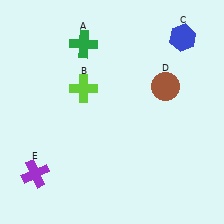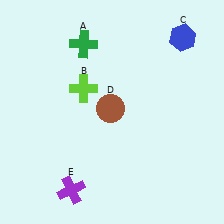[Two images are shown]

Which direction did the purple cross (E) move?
The purple cross (E) moved right.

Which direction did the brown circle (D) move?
The brown circle (D) moved left.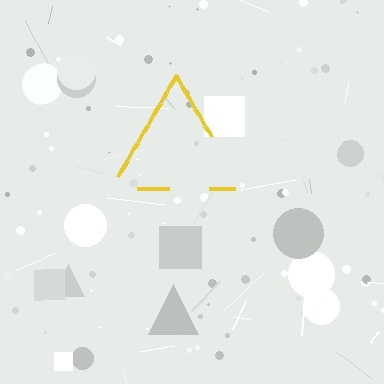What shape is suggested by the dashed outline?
The dashed outline suggests a triangle.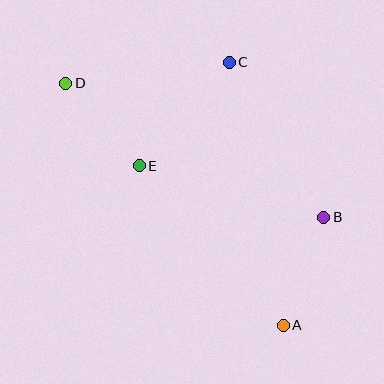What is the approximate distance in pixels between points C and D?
The distance between C and D is approximately 165 pixels.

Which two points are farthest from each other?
Points A and D are farthest from each other.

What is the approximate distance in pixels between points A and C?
The distance between A and C is approximately 269 pixels.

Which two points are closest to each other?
Points D and E are closest to each other.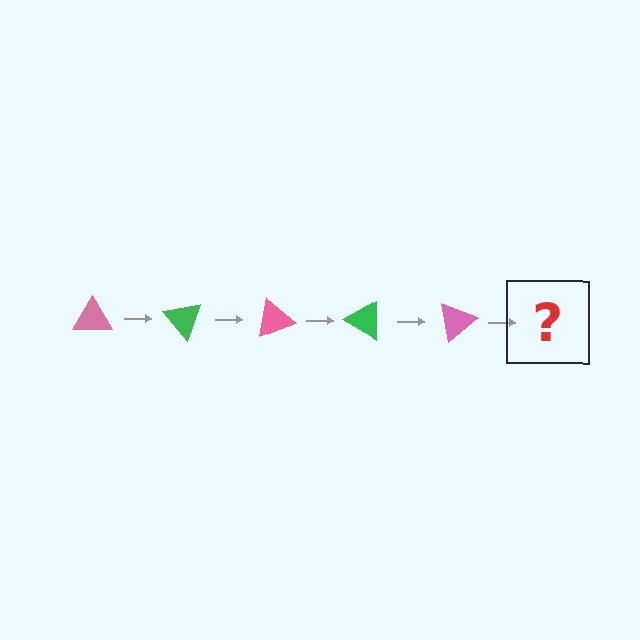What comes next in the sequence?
The next element should be a green triangle, rotated 250 degrees from the start.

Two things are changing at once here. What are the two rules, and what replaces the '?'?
The two rules are that it rotates 50 degrees each step and the color cycles through pink and green. The '?' should be a green triangle, rotated 250 degrees from the start.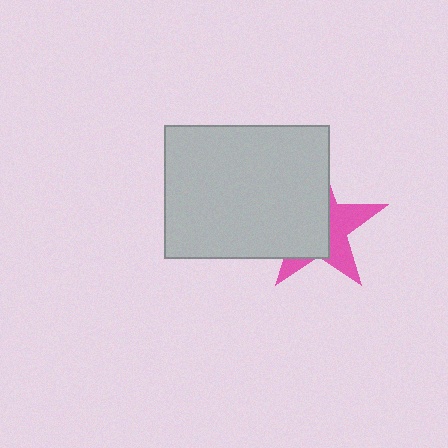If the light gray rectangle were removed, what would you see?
You would see the complete pink star.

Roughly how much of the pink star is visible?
A small part of it is visible (roughly 41%).